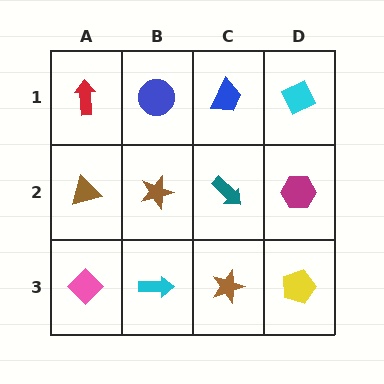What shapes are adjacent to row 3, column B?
A brown star (row 2, column B), a pink diamond (row 3, column A), a brown star (row 3, column C).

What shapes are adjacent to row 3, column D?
A magenta hexagon (row 2, column D), a brown star (row 3, column C).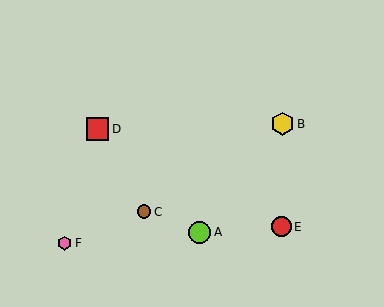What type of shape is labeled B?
Shape B is a yellow hexagon.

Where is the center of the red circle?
The center of the red circle is at (281, 227).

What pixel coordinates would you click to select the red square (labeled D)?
Click at (98, 129) to select the red square D.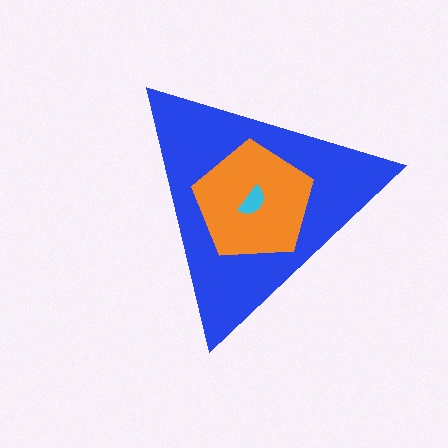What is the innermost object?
The cyan semicircle.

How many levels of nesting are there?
3.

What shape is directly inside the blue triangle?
The orange pentagon.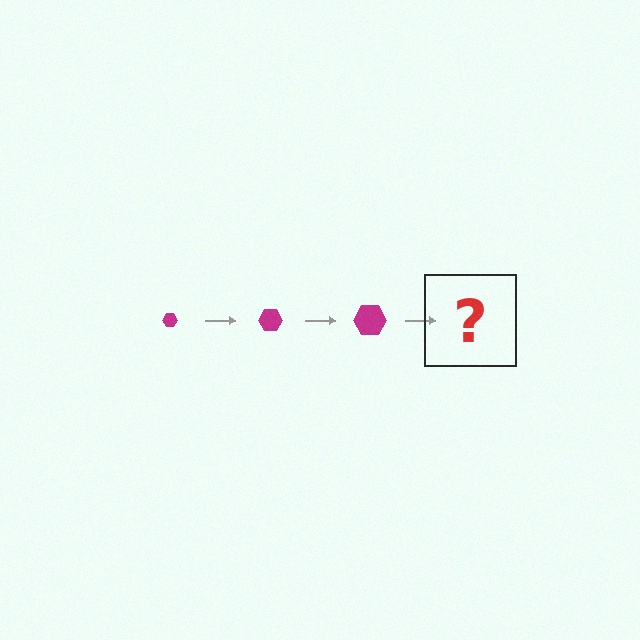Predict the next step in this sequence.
The next step is a magenta hexagon, larger than the previous one.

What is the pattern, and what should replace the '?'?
The pattern is that the hexagon gets progressively larger each step. The '?' should be a magenta hexagon, larger than the previous one.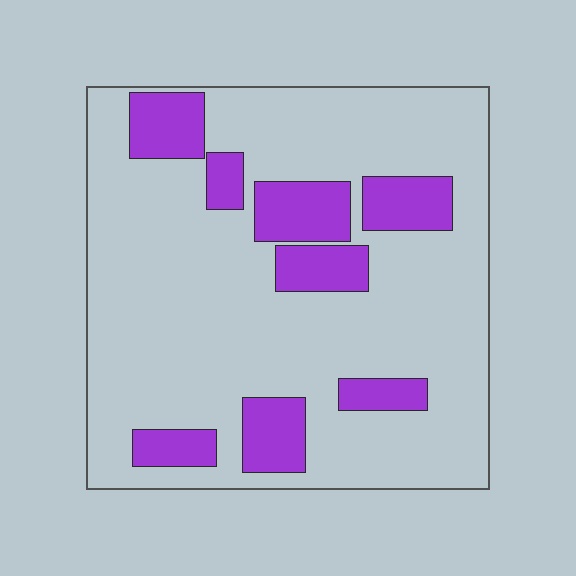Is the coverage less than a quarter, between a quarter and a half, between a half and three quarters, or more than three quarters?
Less than a quarter.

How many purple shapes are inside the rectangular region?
8.